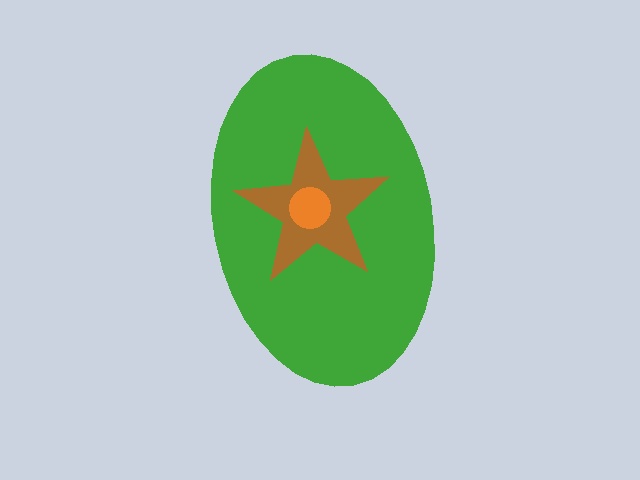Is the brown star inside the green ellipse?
Yes.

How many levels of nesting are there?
3.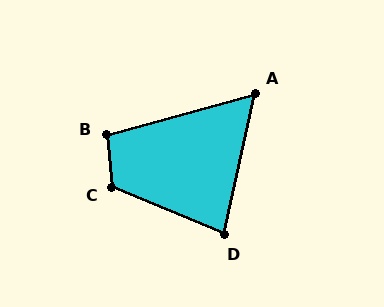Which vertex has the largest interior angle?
C, at approximately 118 degrees.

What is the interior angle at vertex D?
Approximately 80 degrees (acute).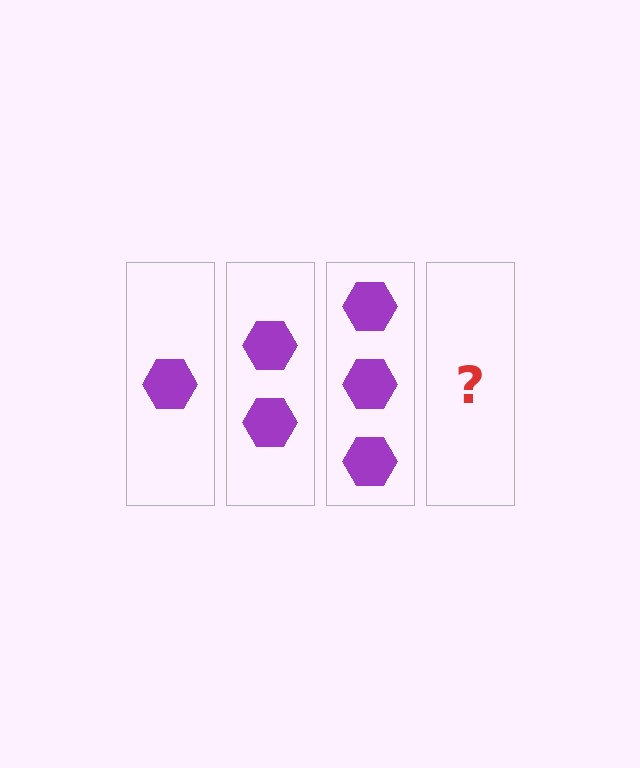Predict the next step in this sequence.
The next step is 4 hexagons.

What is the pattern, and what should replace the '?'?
The pattern is that each step adds one more hexagon. The '?' should be 4 hexagons.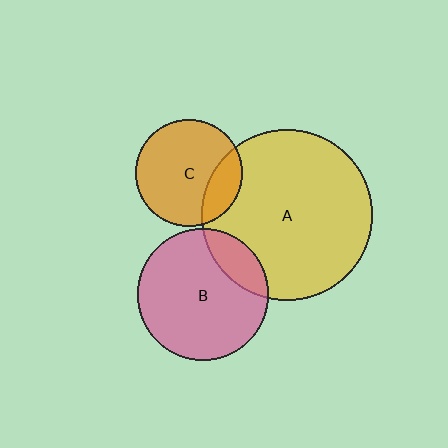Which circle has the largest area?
Circle A (yellow).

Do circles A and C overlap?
Yes.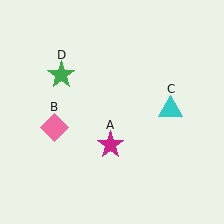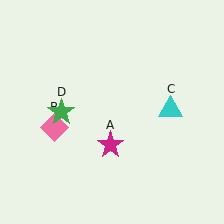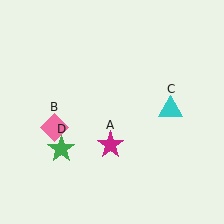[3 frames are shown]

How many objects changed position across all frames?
1 object changed position: green star (object D).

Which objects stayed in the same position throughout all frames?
Magenta star (object A) and pink diamond (object B) and cyan triangle (object C) remained stationary.